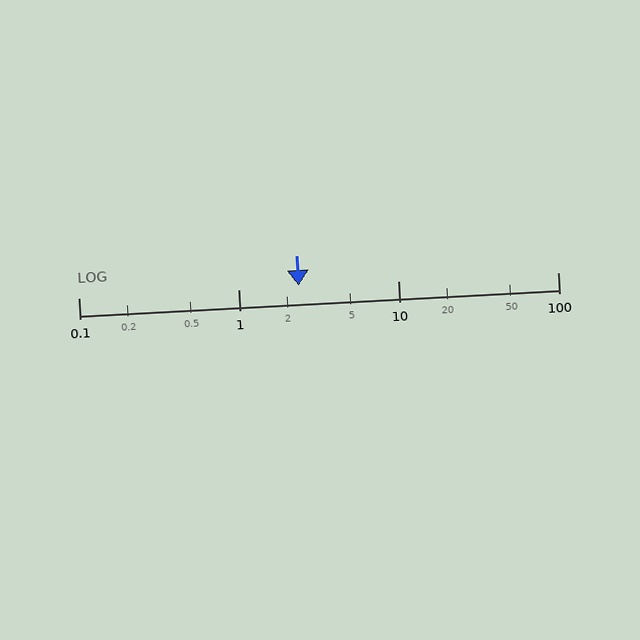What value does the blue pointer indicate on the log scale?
The pointer indicates approximately 2.4.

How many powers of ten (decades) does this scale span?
The scale spans 3 decades, from 0.1 to 100.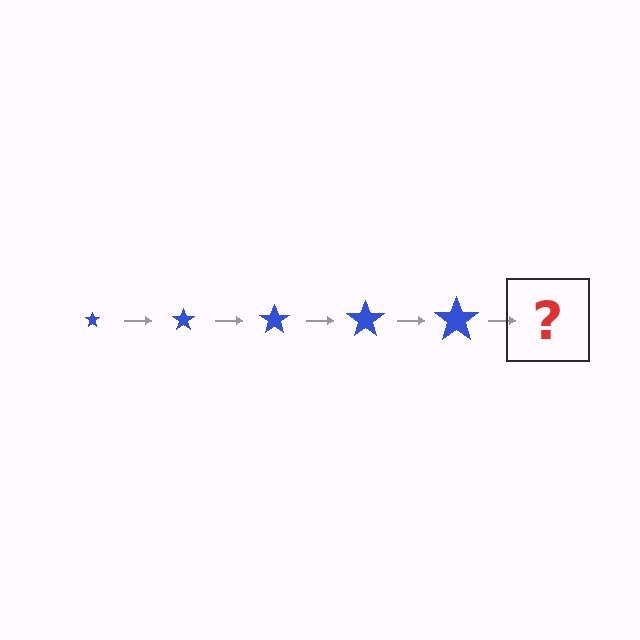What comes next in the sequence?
The next element should be a blue star, larger than the previous one.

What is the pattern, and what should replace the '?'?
The pattern is that the star gets progressively larger each step. The '?' should be a blue star, larger than the previous one.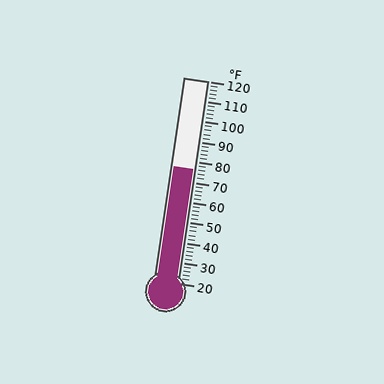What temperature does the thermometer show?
The thermometer shows approximately 76°F.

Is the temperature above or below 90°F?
The temperature is below 90°F.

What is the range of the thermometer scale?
The thermometer scale ranges from 20°F to 120°F.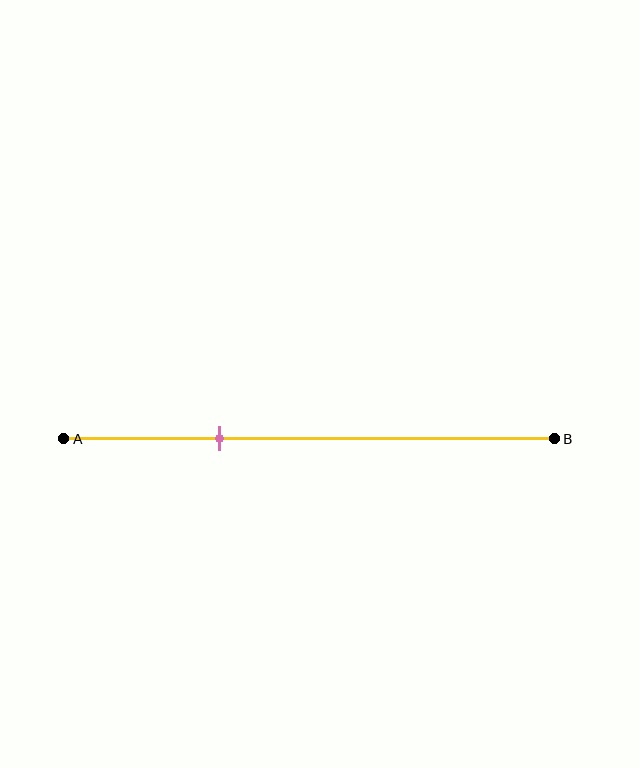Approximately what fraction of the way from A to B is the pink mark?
The pink mark is approximately 30% of the way from A to B.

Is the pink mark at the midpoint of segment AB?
No, the mark is at about 30% from A, not at the 50% midpoint.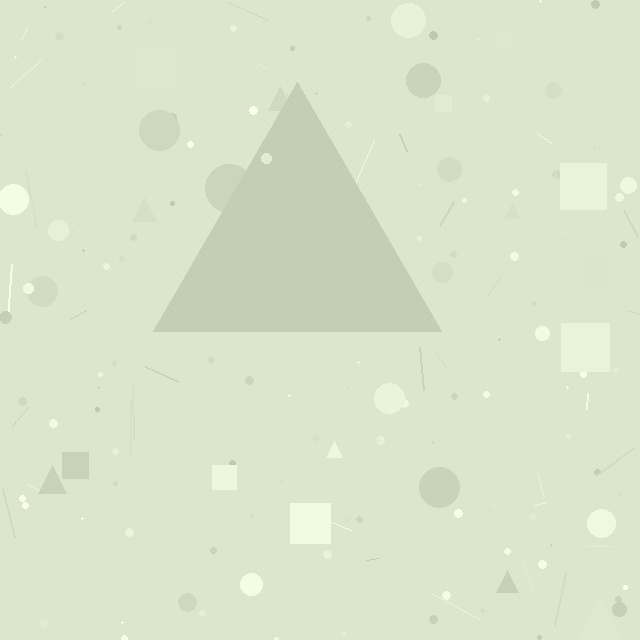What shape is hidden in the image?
A triangle is hidden in the image.